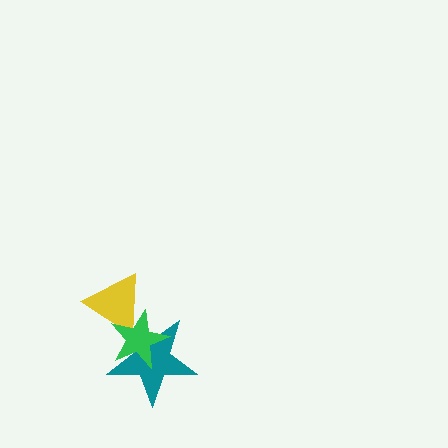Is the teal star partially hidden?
Yes, it is partially covered by another shape.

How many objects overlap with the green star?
2 objects overlap with the green star.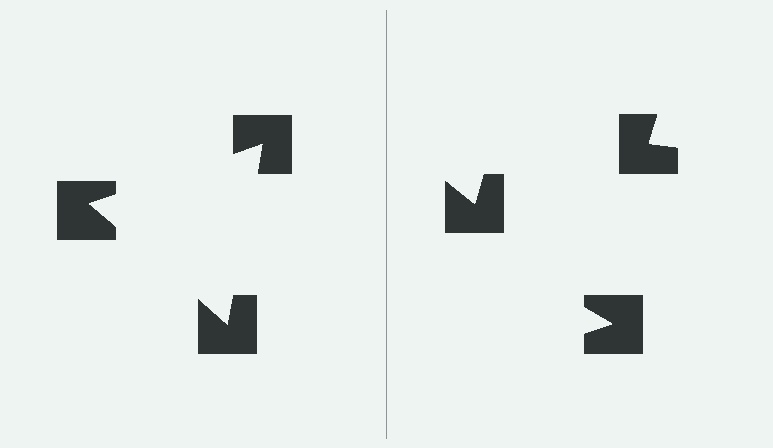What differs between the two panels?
The notched squares are positioned identically on both sides; only the wedge orientations differ. On the left they align to a triangle; on the right they are misaligned.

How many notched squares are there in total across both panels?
6 — 3 on each side.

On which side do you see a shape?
An illusory triangle appears on the left side. On the right side the wedge cuts are rotated, so no coherent shape forms.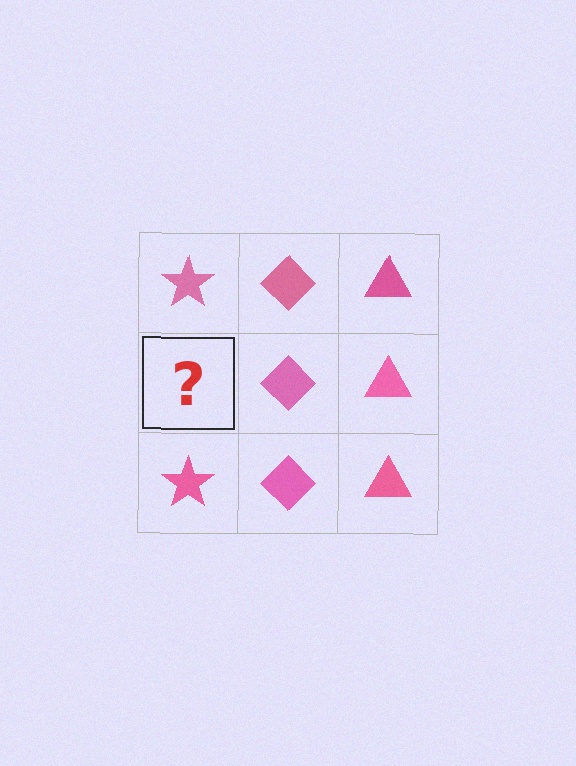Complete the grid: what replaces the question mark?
The question mark should be replaced with a pink star.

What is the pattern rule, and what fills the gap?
The rule is that each column has a consistent shape. The gap should be filled with a pink star.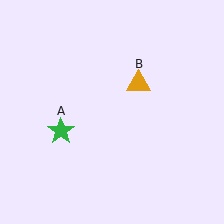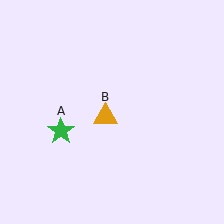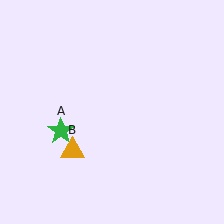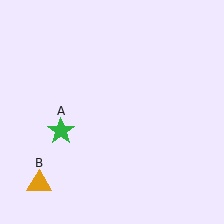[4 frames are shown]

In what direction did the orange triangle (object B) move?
The orange triangle (object B) moved down and to the left.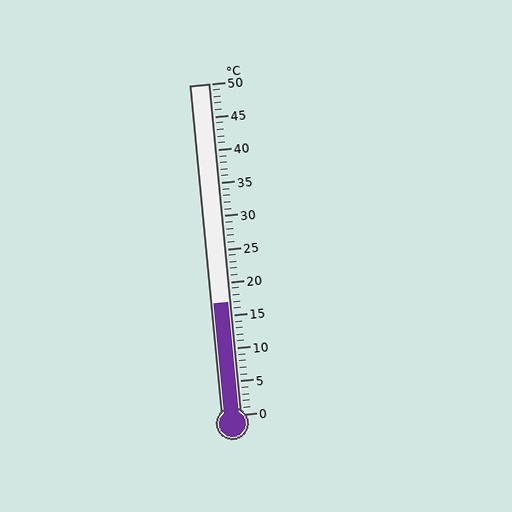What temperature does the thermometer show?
The thermometer shows approximately 17°C.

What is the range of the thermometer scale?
The thermometer scale ranges from 0°C to 50°C.